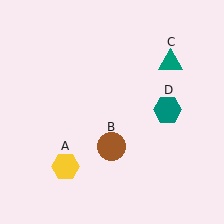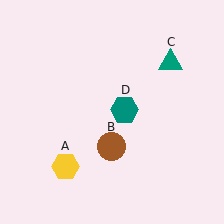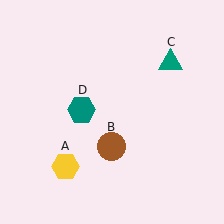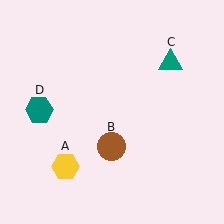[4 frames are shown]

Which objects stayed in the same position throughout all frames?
Yellow hexagon (object A) and brown circle (object B) and teal triangle (object C) remained stationary.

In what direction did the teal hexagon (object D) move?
The teal hexagon (object D) moved left.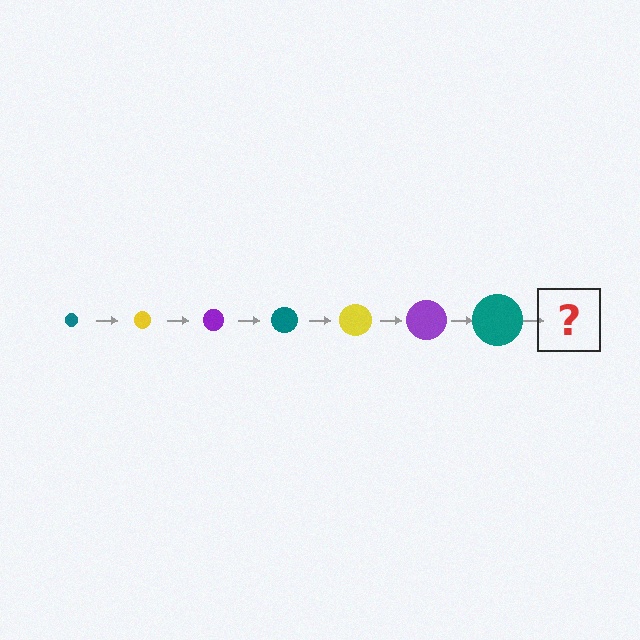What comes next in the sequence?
The next element should be a yellow circle, larger than the previous one.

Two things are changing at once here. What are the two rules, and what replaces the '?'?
The two rules are that the circle grows larger each step and the color cycles through teal, yellow, and purple. The '?' should be a yellow circle, larger than the previous one.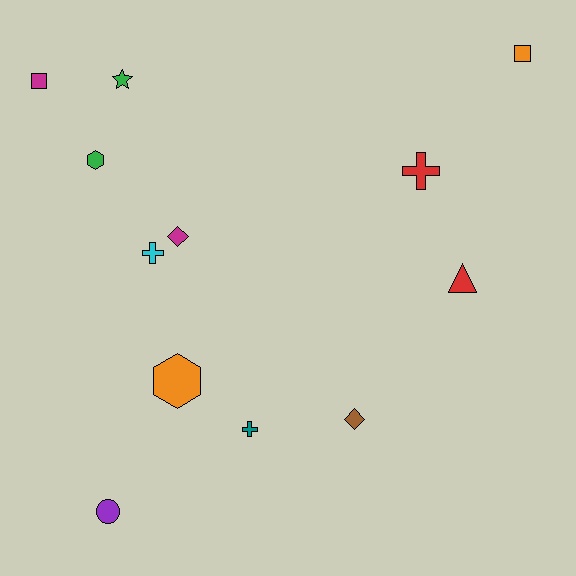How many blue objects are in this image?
There are no blue objects.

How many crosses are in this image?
There are 3 crosses.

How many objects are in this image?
There are 12 objects.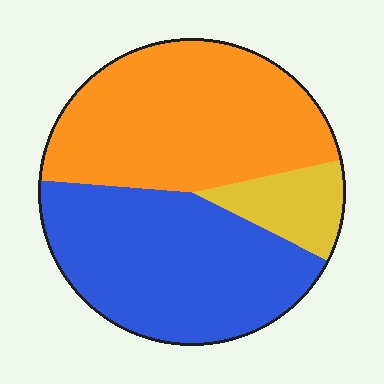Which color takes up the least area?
Yellow, at roughly 10%.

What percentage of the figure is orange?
Orange takes up between a third and a half of the figure.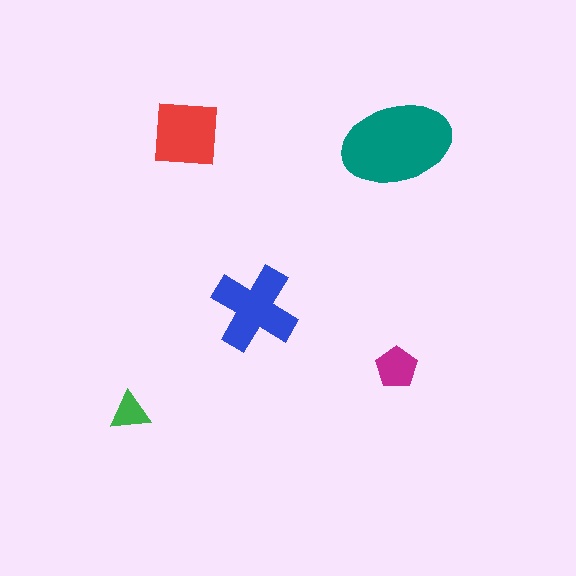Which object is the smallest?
The green triangle.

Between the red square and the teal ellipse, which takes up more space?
The teal ellipse.